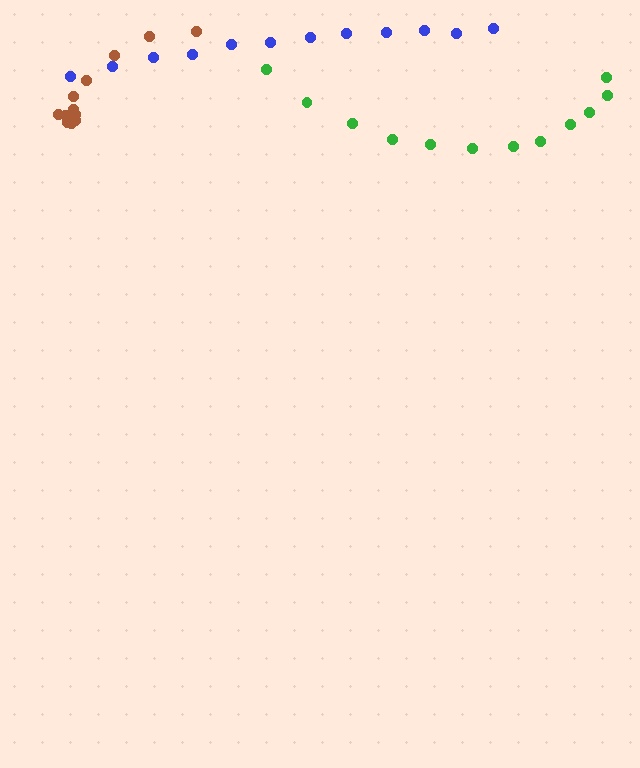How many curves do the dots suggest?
There are 3 distinct paths.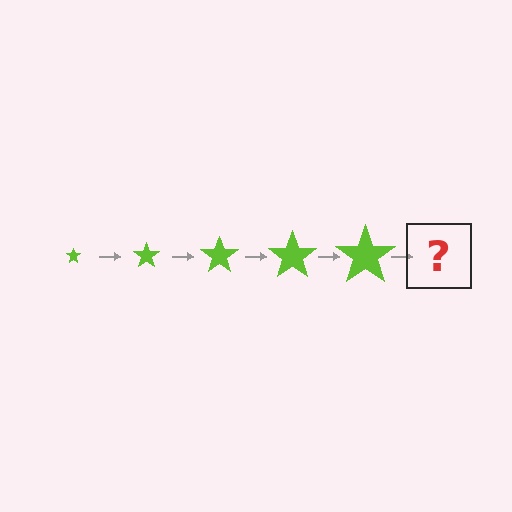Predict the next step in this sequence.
The next step is a lime star, larger than the previous one.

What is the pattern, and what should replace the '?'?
The pattern is that the star gets progressively larger each step. The '?' should be a lime star, larger than the previous one.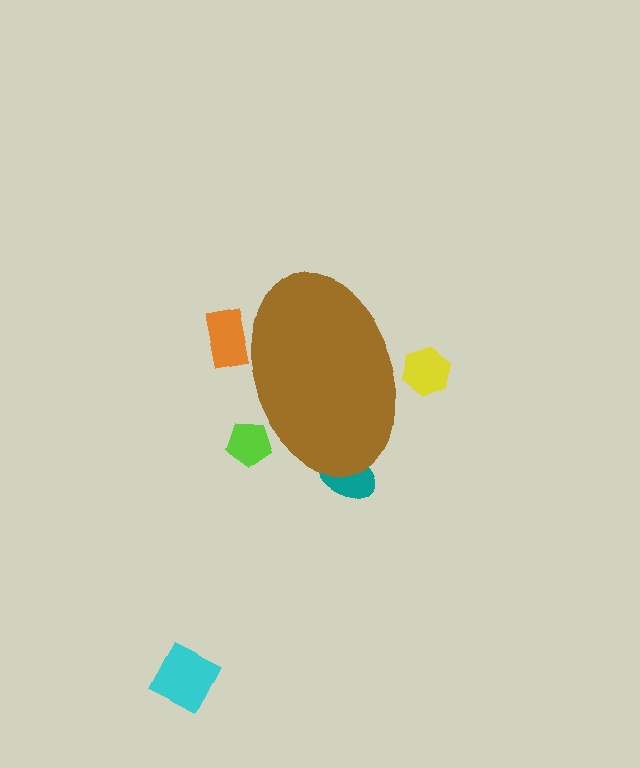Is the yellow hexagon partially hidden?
Yes, the yellow hexagon is partially hidden behind the brown ellipse.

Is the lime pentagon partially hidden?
Yes, the lime pentagon is partially hidden behind the brown ellipse.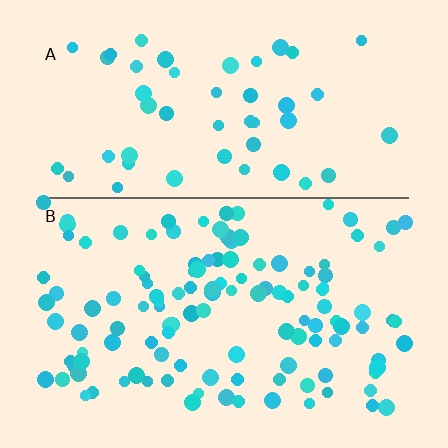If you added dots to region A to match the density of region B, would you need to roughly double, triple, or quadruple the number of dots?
Approximately double.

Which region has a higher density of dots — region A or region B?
B (the bottom).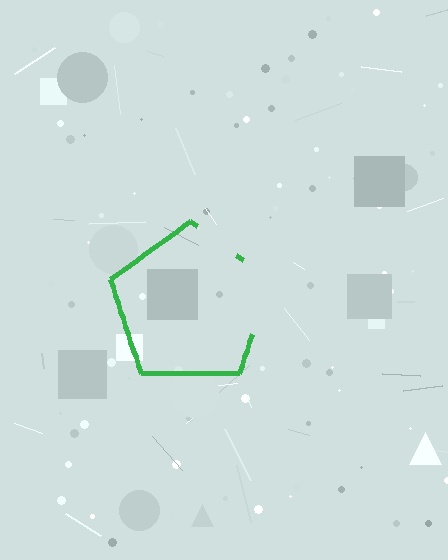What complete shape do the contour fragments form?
The contour fragments form a pentagon.